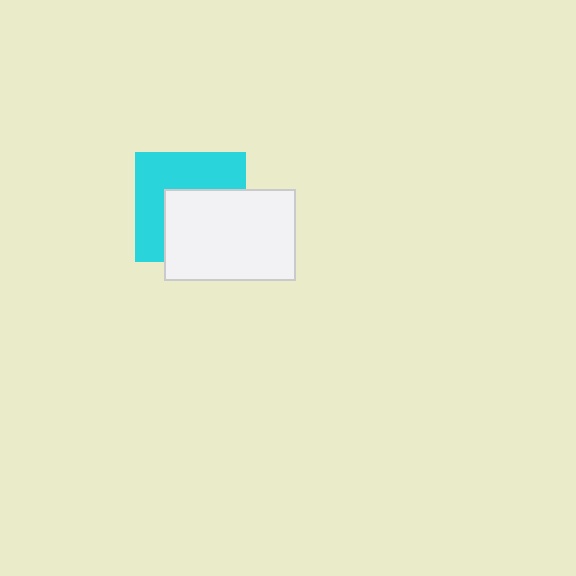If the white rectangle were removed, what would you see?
You would see the complete cyan square.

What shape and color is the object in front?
The object in front is a white rectangle.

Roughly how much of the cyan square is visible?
About half of it is visible (roughly 51%).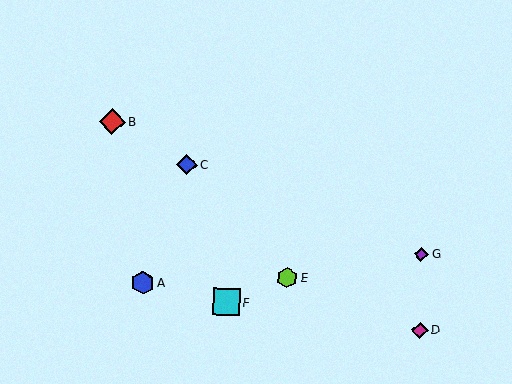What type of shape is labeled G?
Shape G is a purple diamond.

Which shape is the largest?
The cyan square (labeled F) is the largest.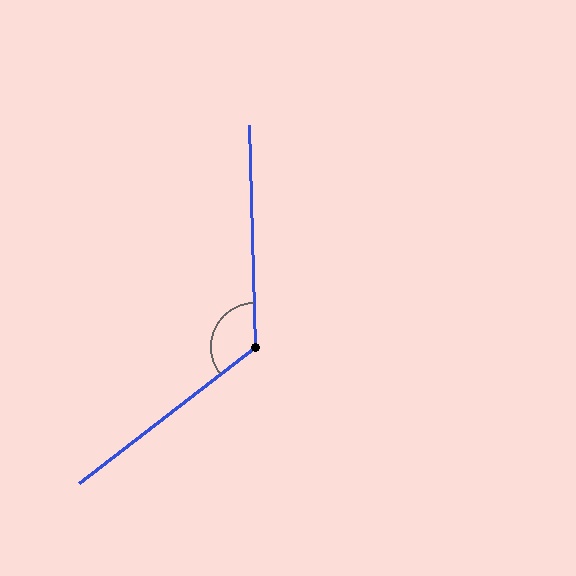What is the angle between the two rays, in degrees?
Approximately 126 degrees.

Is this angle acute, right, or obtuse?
It is obtuse.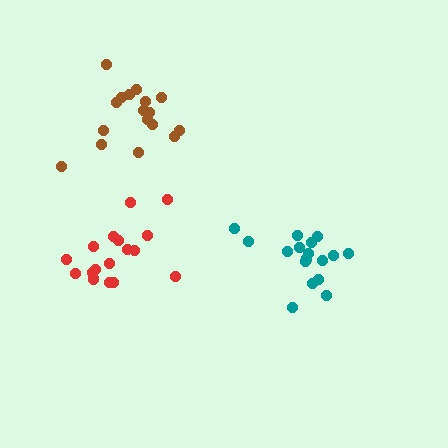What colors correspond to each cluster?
The clusters are colored: teal, red, brown.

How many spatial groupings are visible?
There are 3 spatial groupings.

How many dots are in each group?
Group 1: 18 dots, Group 2: 18 dots, Group 3: 17 dots (53 total).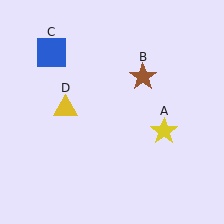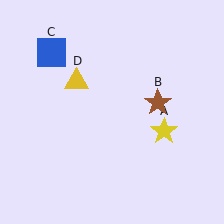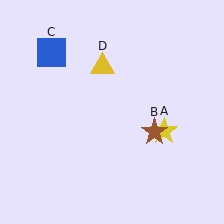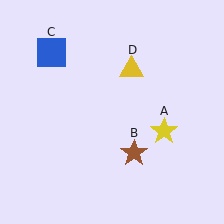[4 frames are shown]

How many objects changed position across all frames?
2 objects changed position: brown star (object B), yellow triangle (object D).